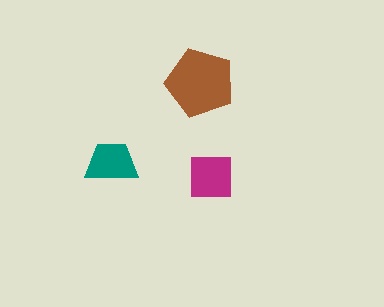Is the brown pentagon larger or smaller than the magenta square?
Larger.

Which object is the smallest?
The teal trapezoid.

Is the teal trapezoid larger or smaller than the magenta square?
Smaller.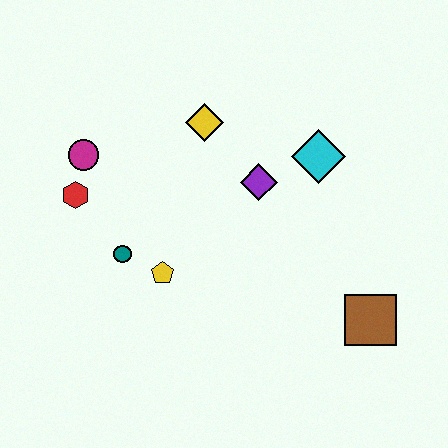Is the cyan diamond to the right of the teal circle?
Yes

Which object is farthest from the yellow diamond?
The brown square is farthest from the yellow diamond.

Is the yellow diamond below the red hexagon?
No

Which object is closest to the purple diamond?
The cyan diamond is closest to the purple diamond.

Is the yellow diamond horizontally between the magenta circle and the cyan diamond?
Yes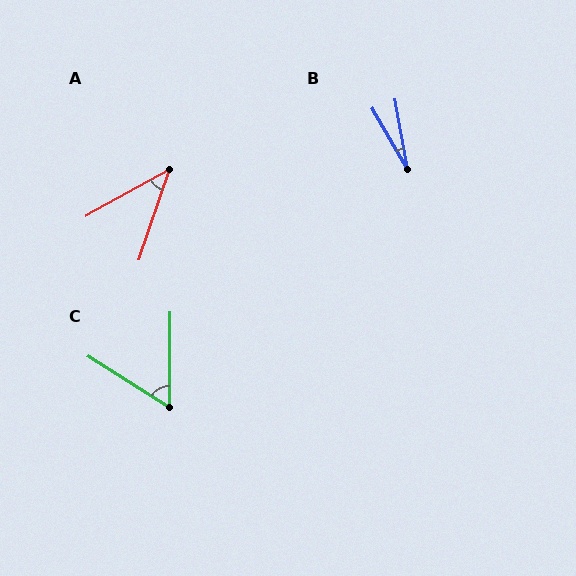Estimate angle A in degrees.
Approximately 42 degrees.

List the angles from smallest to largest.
B (20°), A (42°), C (58°).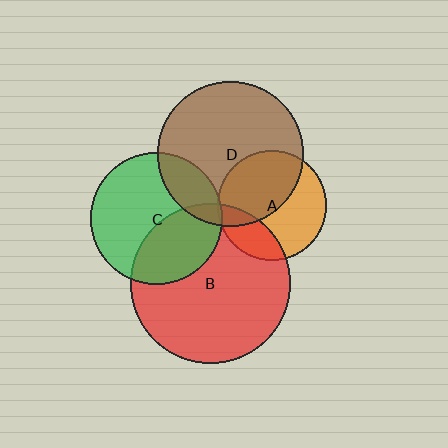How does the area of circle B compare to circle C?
Approximately 1.5 times.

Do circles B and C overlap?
Yes.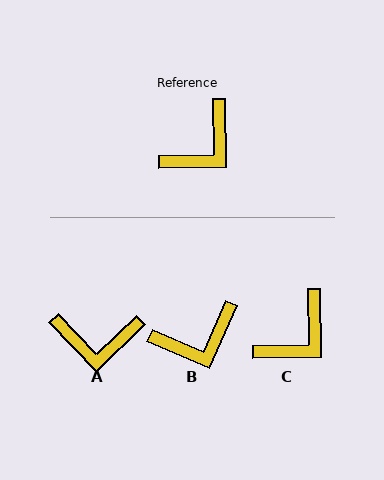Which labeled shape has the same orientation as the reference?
C.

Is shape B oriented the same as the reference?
No, it is off by about 24 degrees.